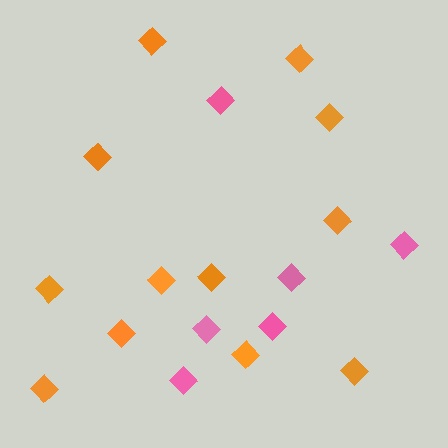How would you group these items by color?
There are 2 groups: one group of pink diamonds (6) and one group of orange diamonds (12).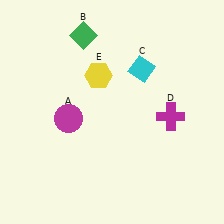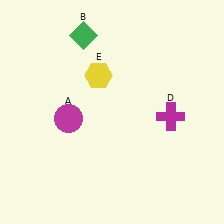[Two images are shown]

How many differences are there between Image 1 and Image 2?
There is 1 difference between the two images.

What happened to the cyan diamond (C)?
The cyan diamond (C) was removed in Image 2. It was in the top-right area of Image 1.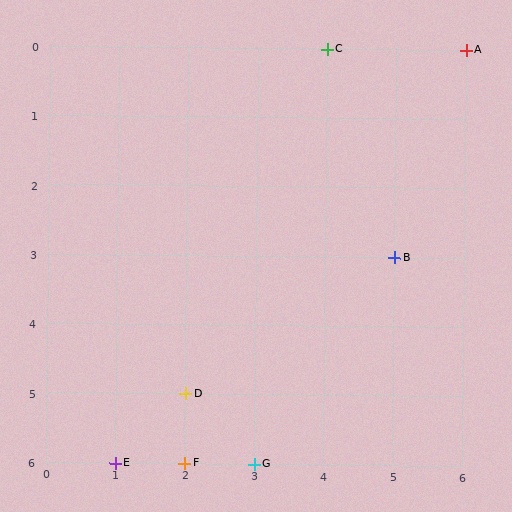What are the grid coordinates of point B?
Point B is at grid coordinates (5, 3).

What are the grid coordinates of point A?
Point A is at grid coordinates (6, 0).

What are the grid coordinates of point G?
Point G is at grid coordinates (3, 6).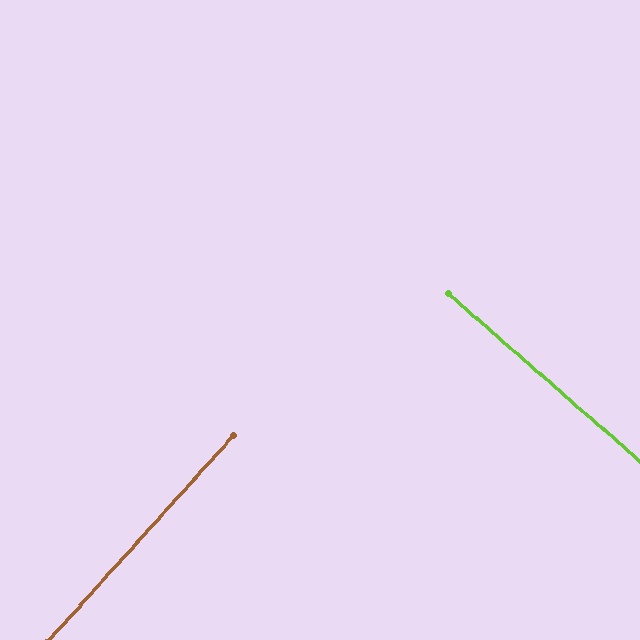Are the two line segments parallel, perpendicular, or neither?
Perpendicular — they meet at approximately 89°.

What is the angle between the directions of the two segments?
Approximately 89 degrees.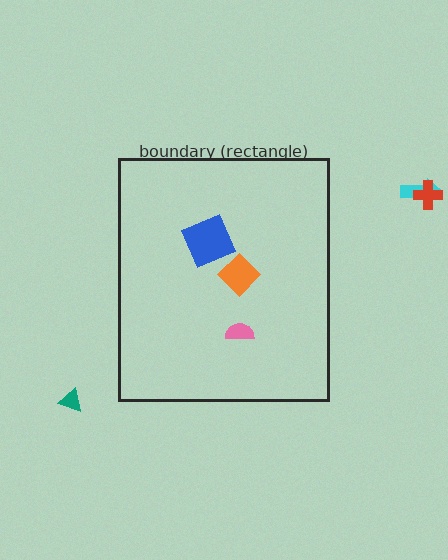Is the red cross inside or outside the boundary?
Outside.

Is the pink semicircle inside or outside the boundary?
Inside.